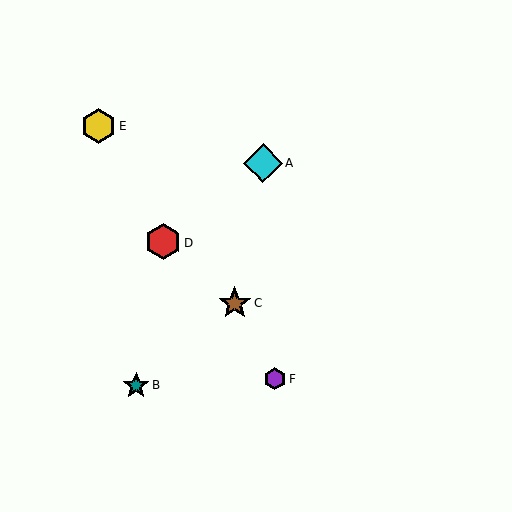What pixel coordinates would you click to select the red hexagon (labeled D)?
Click at (163, 242) to select the red hexagon D.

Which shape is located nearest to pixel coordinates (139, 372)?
The teal star (labeled B) at (136, 386) is nearest to that location.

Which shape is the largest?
The cyan diamond (labeled A) is the largest.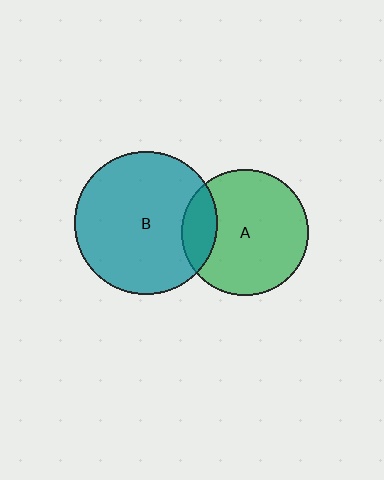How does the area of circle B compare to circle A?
Approximately 1.3 times.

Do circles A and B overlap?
Yes.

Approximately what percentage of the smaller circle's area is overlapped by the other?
Approximately 15%.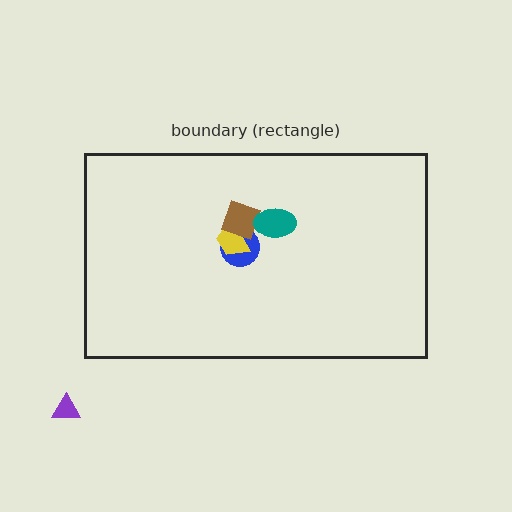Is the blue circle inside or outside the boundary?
Inside.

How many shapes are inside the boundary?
4 inside, 1 outside.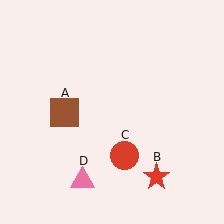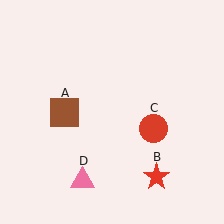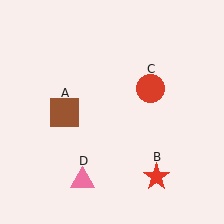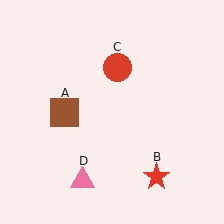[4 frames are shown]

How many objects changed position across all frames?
1 object changed position: red circle (object C).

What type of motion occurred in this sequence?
The red circle (object C) rotated counterclockwise around the center of the scene.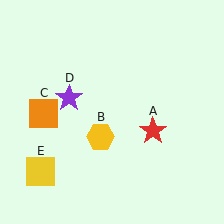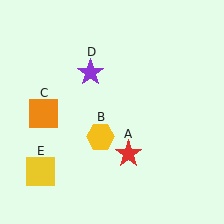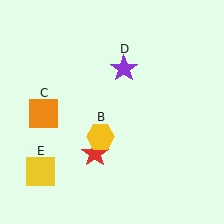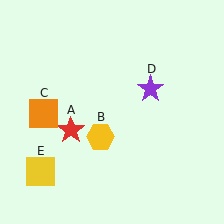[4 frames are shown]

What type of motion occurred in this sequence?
The red star (object A), purple star (object D) rotated clockwise around the center of the scene.